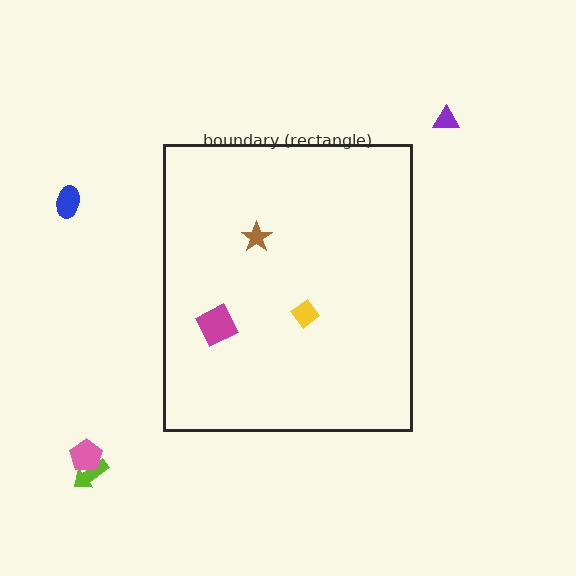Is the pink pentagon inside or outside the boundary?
Outside.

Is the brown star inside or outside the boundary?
Inside.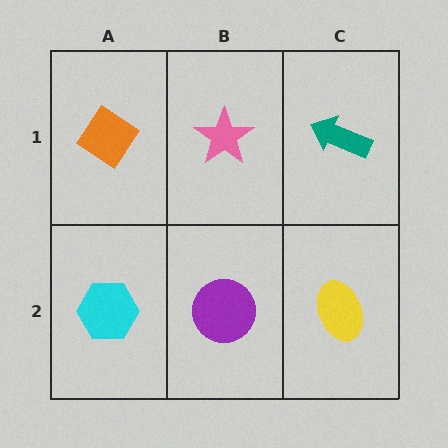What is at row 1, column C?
A teal arrow.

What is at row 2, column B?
A purple circle.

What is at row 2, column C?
A yellow ellipse.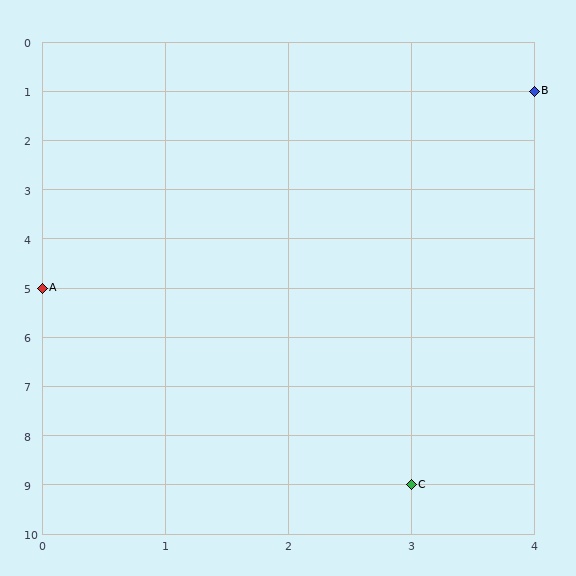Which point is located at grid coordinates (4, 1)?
Point B is at (4, 1).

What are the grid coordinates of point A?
Point A is at grid coordinates (0, 5).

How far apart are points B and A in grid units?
Points B and A are 4 columns and 4 rows apart (about 5.7 grid units diagonally).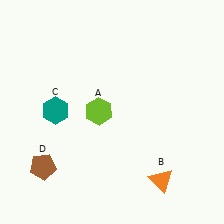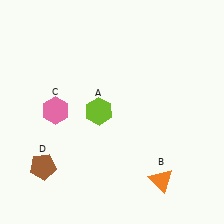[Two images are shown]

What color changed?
The hexagon (C) changed from teal in Image 1 to pink in Image 2.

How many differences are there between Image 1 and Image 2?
There is 1 difference between the two images.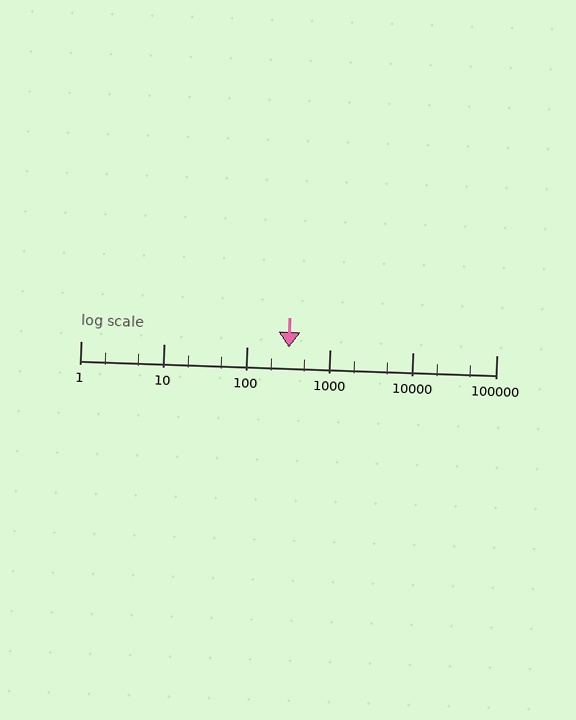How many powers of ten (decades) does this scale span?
The scale spans 5 decades, from 1 to 100000.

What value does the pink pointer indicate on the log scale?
The pointer indicates approximately 320.